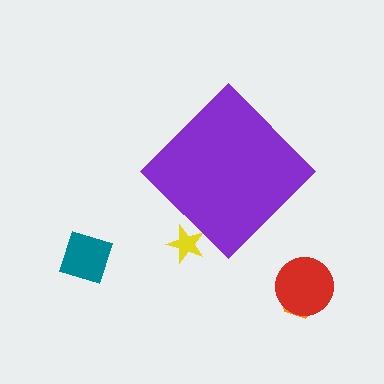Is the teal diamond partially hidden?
No, the teal diamond is fully visible.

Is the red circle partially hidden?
No, the red circle is fully visible.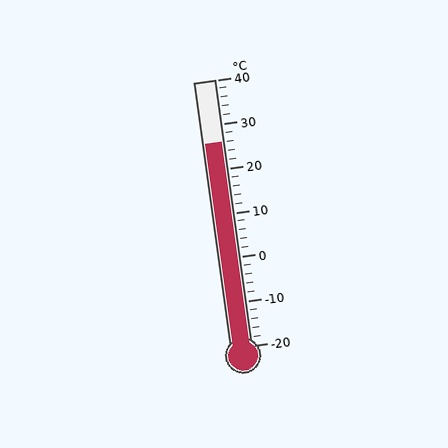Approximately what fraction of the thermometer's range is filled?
The thermometer is filled to approximately 75% of its range.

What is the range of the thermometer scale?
The thermometer scale ranges from -20°C to 40°C.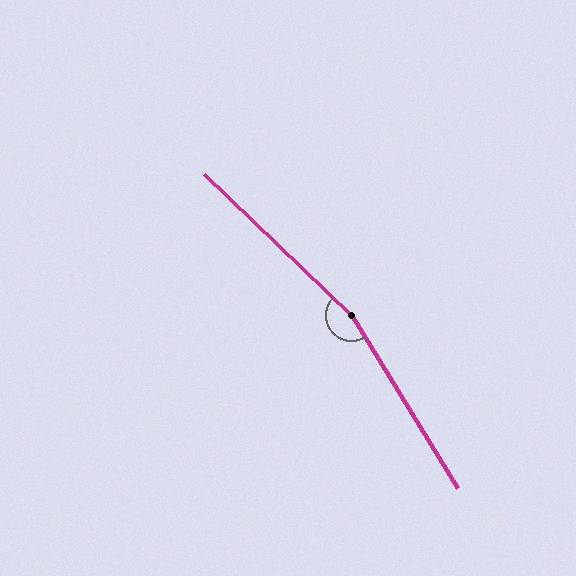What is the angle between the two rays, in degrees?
Approximately 165 degrees.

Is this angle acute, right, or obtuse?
It is obtuse.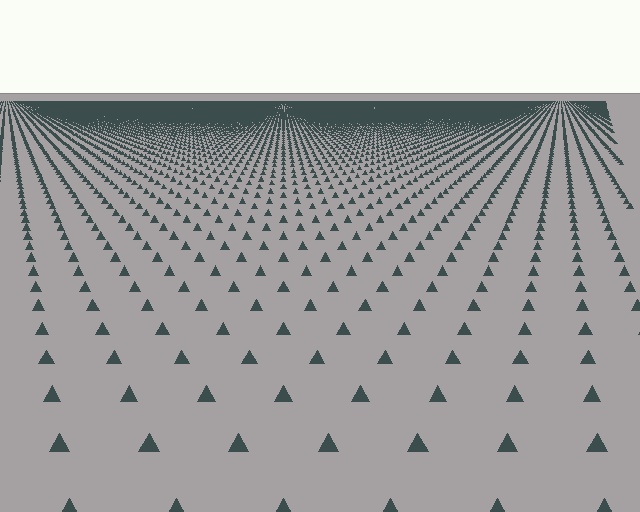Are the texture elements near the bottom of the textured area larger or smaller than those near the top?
Larger. Near the bottom, elements are closer to the viewer and appear at a bigger on-screen size.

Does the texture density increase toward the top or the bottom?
Density increases toward the top.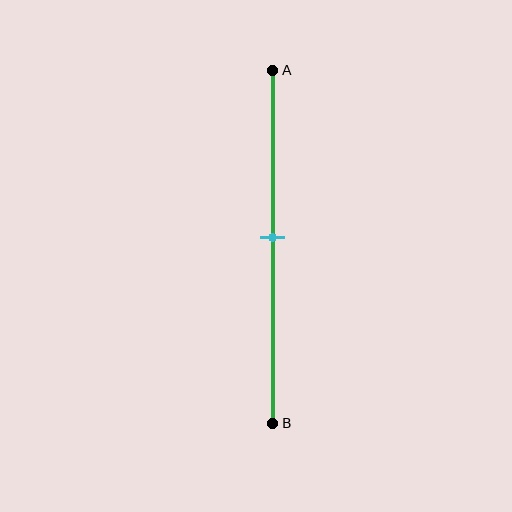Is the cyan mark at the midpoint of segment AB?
Yes, the mark is approximately at the midpoint.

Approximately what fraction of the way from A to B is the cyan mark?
The cyan mark is approximately 50% of the way from A to B.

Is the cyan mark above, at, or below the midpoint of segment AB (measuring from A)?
The cyan mark is approximately at the midpoint of segment AB.